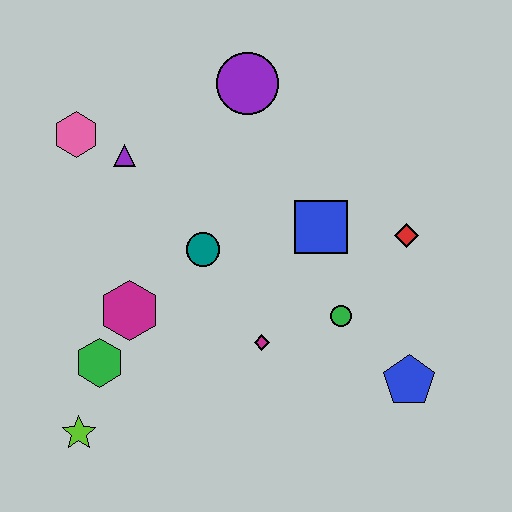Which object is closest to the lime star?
The green hexagon is closest to the lime star.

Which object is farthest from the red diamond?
The lime star is farthest from the red diamond.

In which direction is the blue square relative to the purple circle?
The blue square is below the purple circle.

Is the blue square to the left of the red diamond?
Yes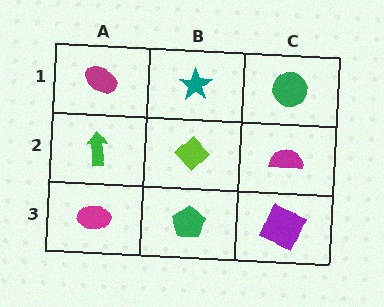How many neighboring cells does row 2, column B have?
4.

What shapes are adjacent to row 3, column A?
A green arrow (row 2, column A), a green pentagon (row 3, column B).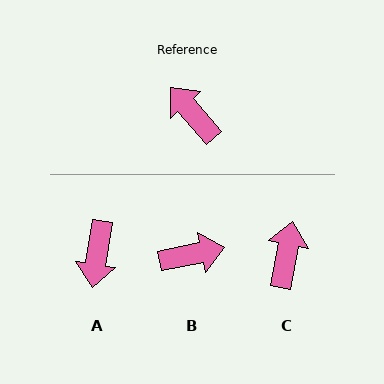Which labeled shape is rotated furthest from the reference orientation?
A, about 130 degrees away.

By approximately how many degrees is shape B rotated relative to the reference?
Approximately 119 degrees clockwise.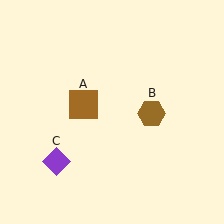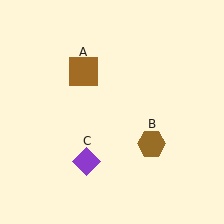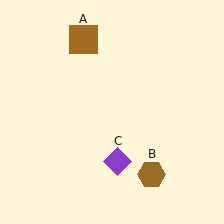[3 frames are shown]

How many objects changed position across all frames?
3 objects changed position: brown square (object A), brown hexagon (object B), purple diamond (object C).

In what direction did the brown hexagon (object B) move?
The brown hexagon (object B) moved down.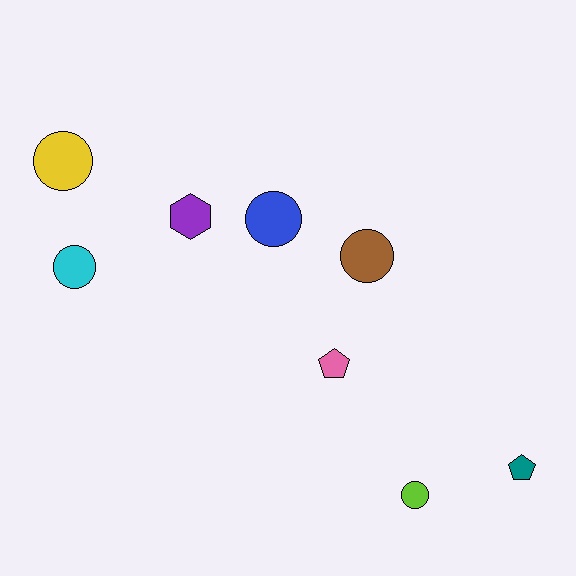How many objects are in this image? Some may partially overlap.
There are 8 objects.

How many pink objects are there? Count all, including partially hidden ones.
There is 1 pink object.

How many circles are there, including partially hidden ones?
There are 5 circles.